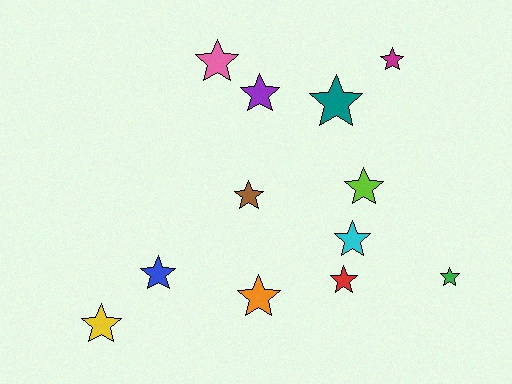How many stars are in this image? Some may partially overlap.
There are 12 stars.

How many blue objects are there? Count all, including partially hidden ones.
There is 1 blue object.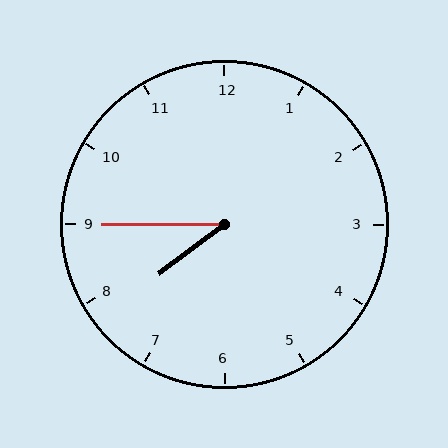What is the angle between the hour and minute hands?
Approximately 38 degrees.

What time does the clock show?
7:45.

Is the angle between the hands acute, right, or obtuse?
It is acute.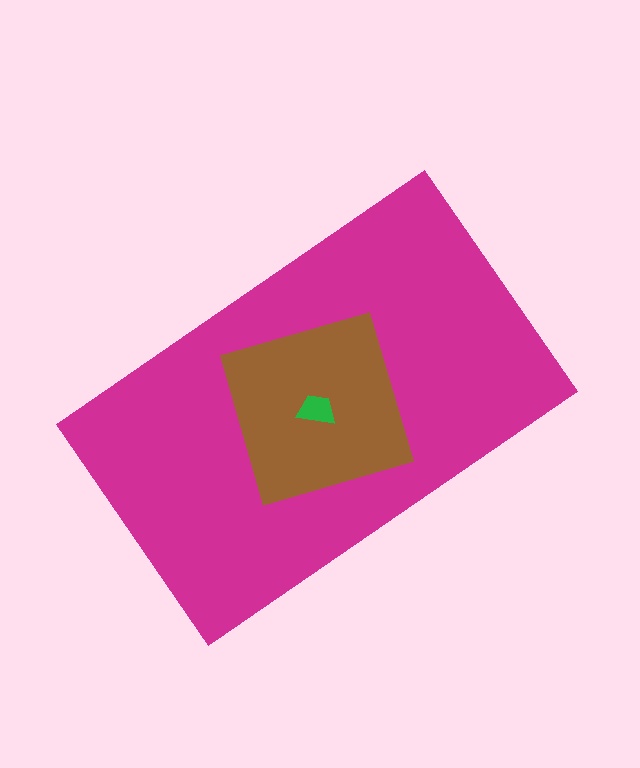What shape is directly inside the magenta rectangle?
The brown square.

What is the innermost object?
The green trapezoid.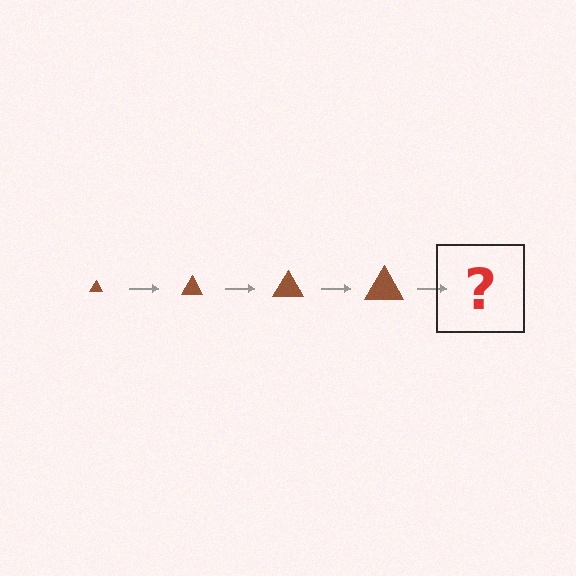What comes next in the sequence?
The next element should be a brown triangle, larger than the previous one.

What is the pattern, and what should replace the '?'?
The pattern is that the triangle gets progressively larger each step. The '?' should be a brown triangle, larger than the previous one.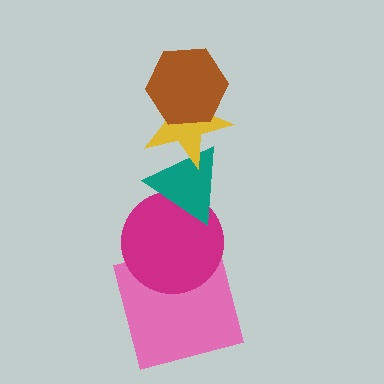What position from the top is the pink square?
The pink square is 5th from the top.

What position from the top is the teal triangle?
The teal triangle is 3rd from the top.